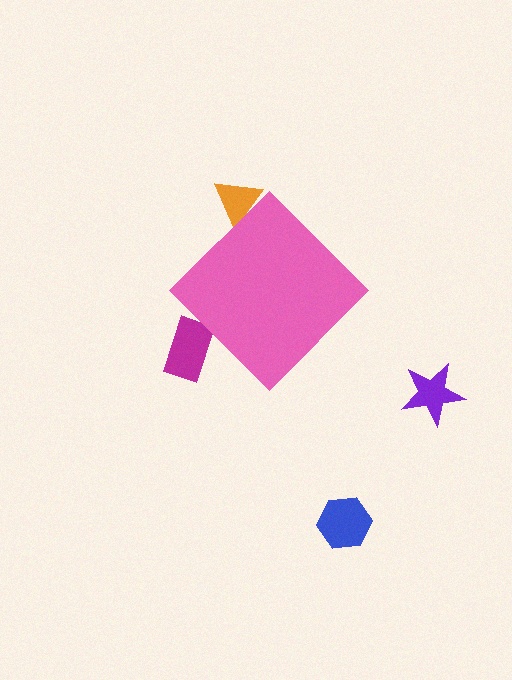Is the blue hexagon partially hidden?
No, the blue hexagon is fully visible.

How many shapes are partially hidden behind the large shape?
2 shapes are partially hidden.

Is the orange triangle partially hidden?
Yes, the orange triangle is partially hidden behind the pink diamond.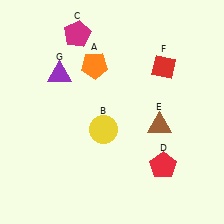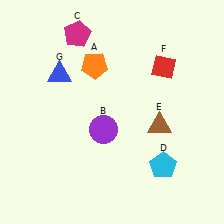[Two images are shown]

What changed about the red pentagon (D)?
In Image 1, D is red. In Image 2, it changed to cyan.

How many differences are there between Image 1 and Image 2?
There are 3 differences between the two images.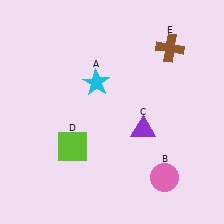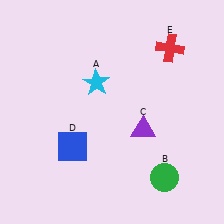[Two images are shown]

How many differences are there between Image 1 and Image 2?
There are 3 differences between the two images.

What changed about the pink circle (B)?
In Image 1, B is pink. In Image 2, it changed to green.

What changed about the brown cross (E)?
In Image 1, E is brown. In Image 2, it changed to red.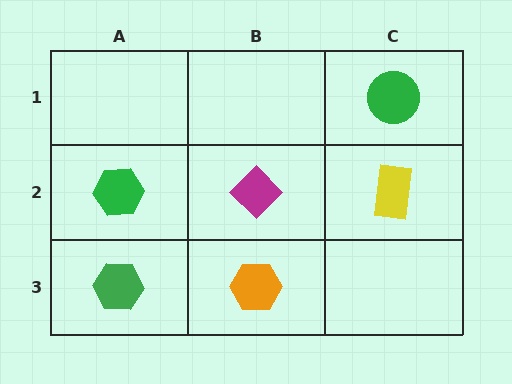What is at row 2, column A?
A green hexagon.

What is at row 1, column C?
A green circle.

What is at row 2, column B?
A magenta diamond.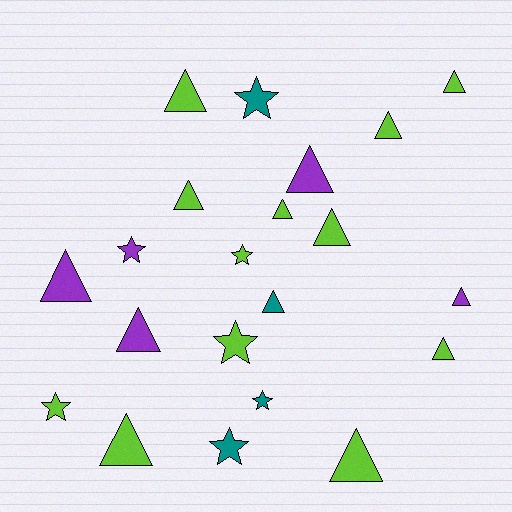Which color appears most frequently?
Lime, with 12 objects.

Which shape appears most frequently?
Triangle, with 14 objects.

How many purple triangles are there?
There are 4 purple triangles.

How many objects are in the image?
There are 21 objects.